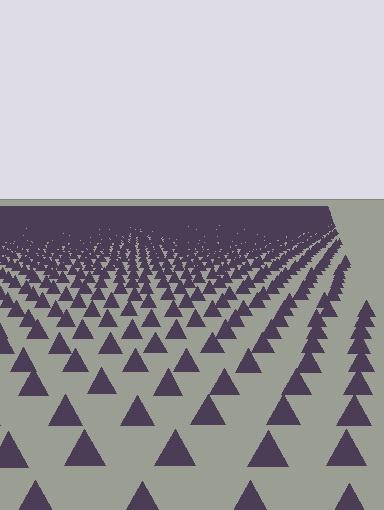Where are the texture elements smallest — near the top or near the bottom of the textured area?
Near the top.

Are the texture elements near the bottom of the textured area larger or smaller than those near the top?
Larger. Near the bottom, elements are closer to the viewer and appear at a bigger on-screen size.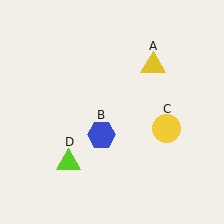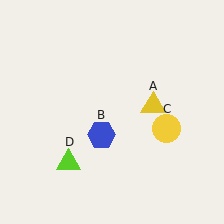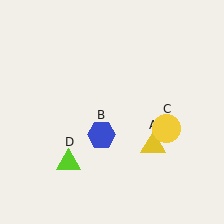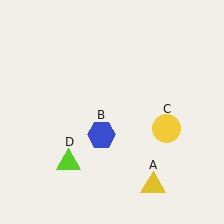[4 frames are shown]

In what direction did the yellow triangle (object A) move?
The yellow triangle (object A) moved down.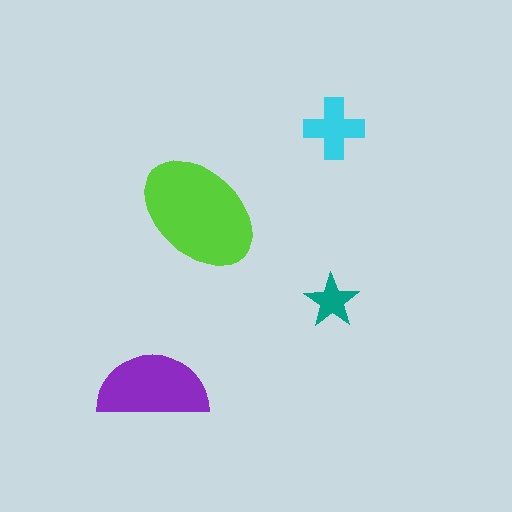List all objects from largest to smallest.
The lime ellipse, the purple semicircle, the cyan cross, the teal star.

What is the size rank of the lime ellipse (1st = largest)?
1st.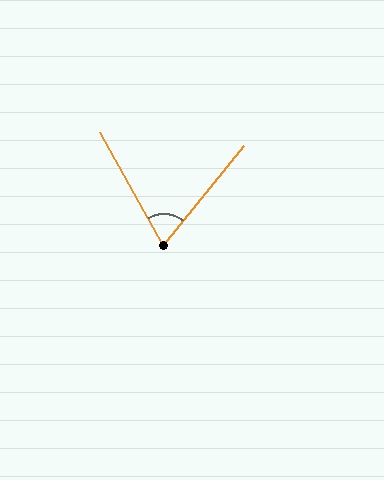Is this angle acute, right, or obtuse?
It is acute.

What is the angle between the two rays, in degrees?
Approximately 68 degrees.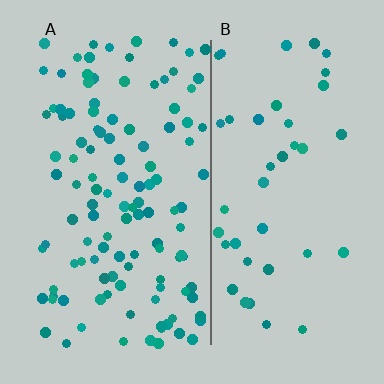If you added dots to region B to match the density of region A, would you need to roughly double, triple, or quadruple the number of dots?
Approximately triple.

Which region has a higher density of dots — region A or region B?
A (the left).